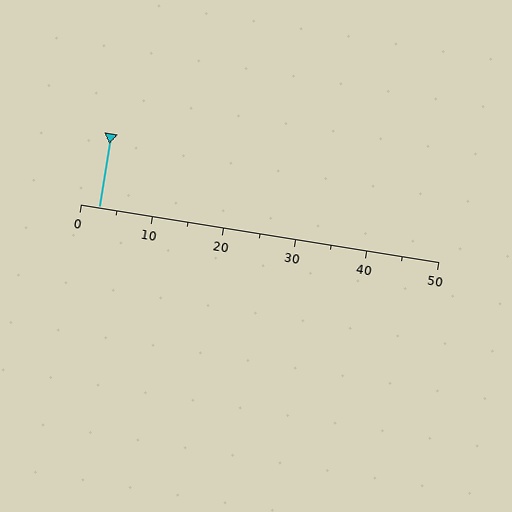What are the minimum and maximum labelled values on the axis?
The axis runs from 0 to 50.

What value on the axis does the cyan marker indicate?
The marker indicates approximately 2.5.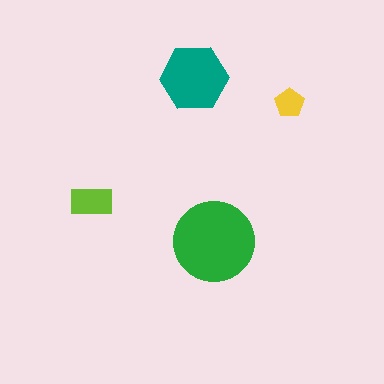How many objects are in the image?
There are 4 objects in the image.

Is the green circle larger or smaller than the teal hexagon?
Larger.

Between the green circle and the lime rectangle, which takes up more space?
The green circle.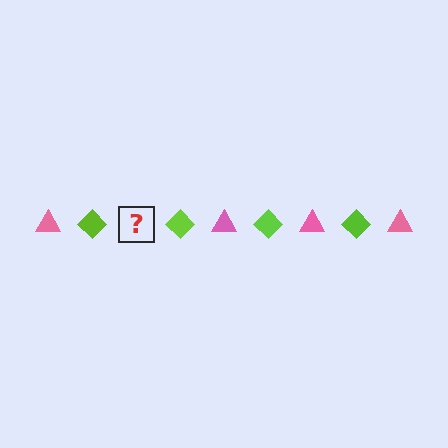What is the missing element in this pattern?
The missing element is a pink triangle.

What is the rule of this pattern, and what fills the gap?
The rule is that the pattern alternates between pink triangle and lime diamond. The gap should be filled with a pink triangle.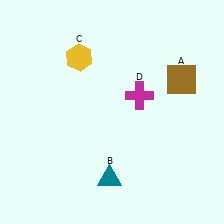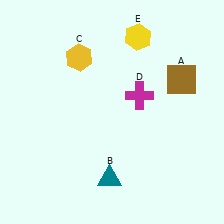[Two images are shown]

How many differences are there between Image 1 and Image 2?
There is 1 difference between the two images.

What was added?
A yellow hexagon (E) was added in Image 2.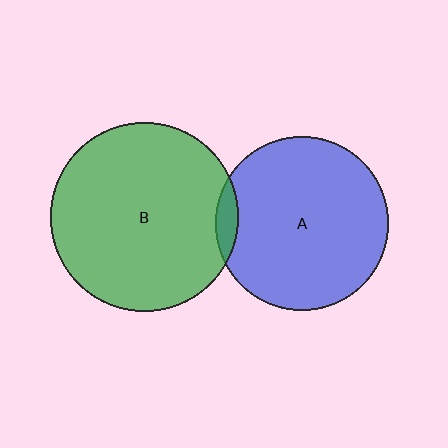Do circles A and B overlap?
Yes.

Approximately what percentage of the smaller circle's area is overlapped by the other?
Approximately 5%.